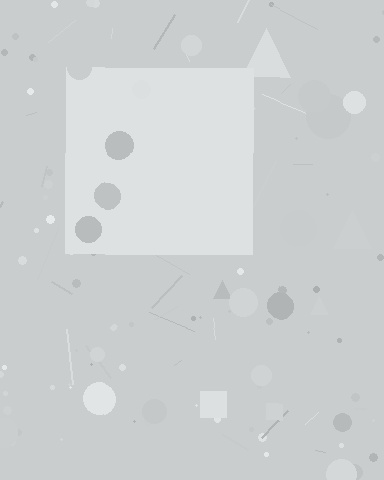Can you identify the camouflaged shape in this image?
The camouflaged shape is a square.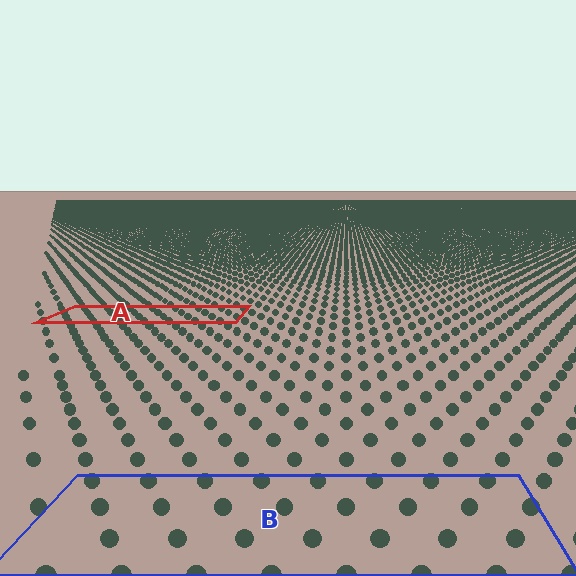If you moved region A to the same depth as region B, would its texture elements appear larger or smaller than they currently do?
They would appear larger. At a closer depth, the same texture elements are projected at a bigger on-screen size.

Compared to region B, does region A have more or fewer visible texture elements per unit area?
Region A has more texture elements per unit area — they are packed more densely because it is farther away.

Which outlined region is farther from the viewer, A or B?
Region A is farther from the viewer — the texture elements inside it appear smaller and more densely packed.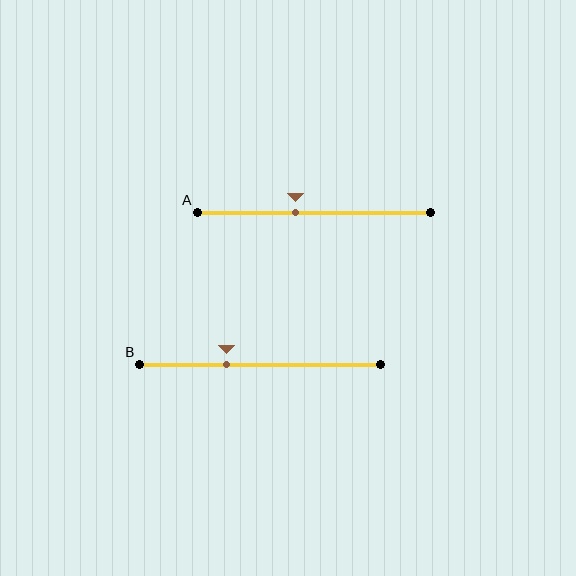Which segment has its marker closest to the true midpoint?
Segment A has its marker closest to the true midpoint.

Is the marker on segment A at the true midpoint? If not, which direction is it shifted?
No, the marker on segment A is shifted to the left by about 8% of the segment length.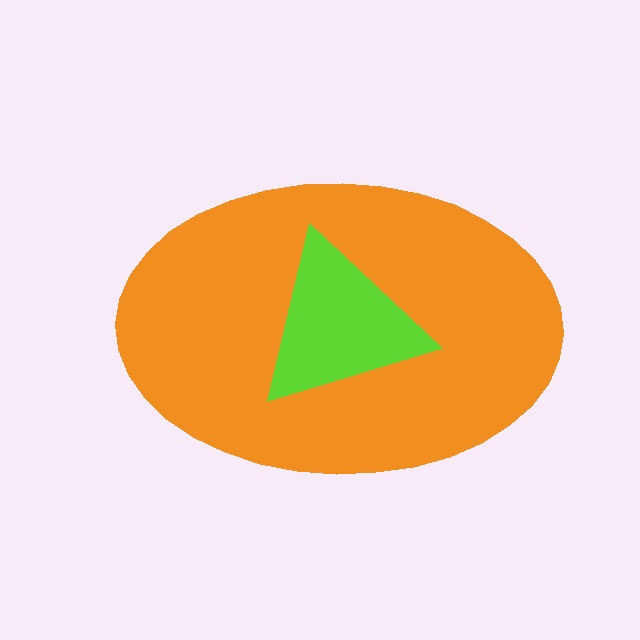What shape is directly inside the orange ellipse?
The lime triangle.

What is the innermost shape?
The lime triangle.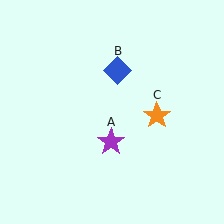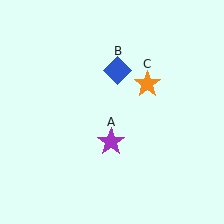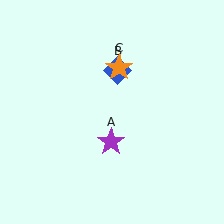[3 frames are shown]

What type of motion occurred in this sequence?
The orange star (object C) rotated counterclockwise around the center of the scene.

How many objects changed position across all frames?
1 object changed position: orange star (object C).